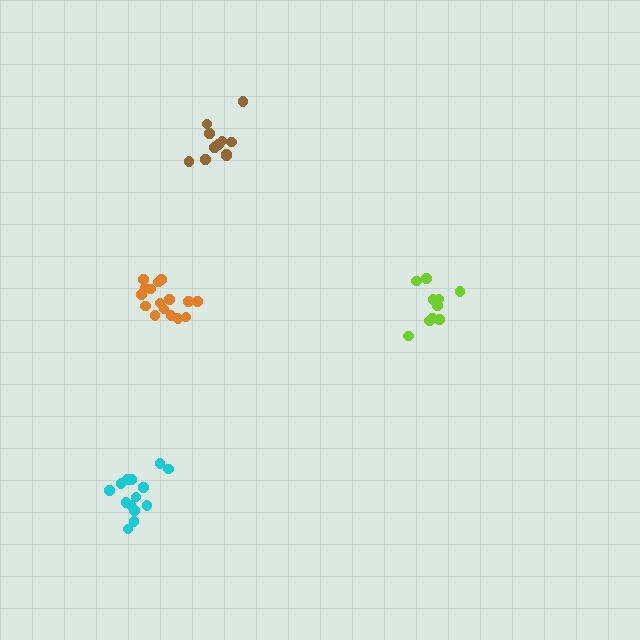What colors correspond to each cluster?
The clusters are colored: orange, lime, cyan, brown.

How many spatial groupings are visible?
There are 4 spatial groupings.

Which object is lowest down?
The cyan cluster is bottommost.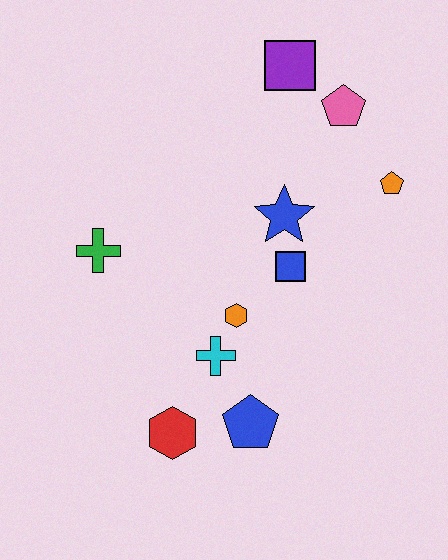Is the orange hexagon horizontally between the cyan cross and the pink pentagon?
Yes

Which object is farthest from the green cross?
The orange pentagon is farthest from the green cross.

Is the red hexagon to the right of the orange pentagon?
No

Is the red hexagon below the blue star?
Yes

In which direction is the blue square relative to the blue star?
The blue square is below the blue star.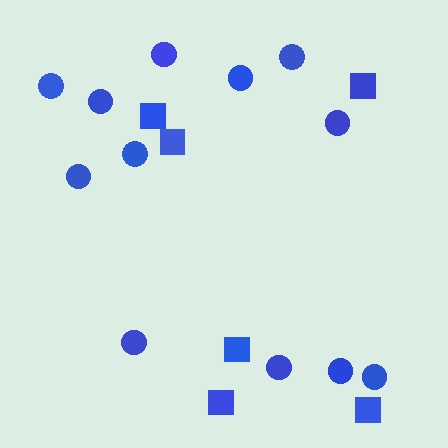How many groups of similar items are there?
There are 2 groups: one group of squares (6) and one group of circles (12).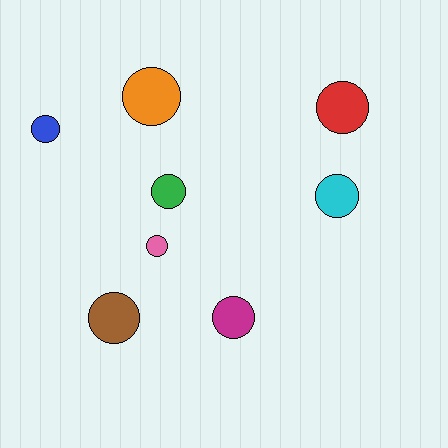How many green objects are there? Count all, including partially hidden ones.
There is 1 green object.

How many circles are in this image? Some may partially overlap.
There are 8 circles.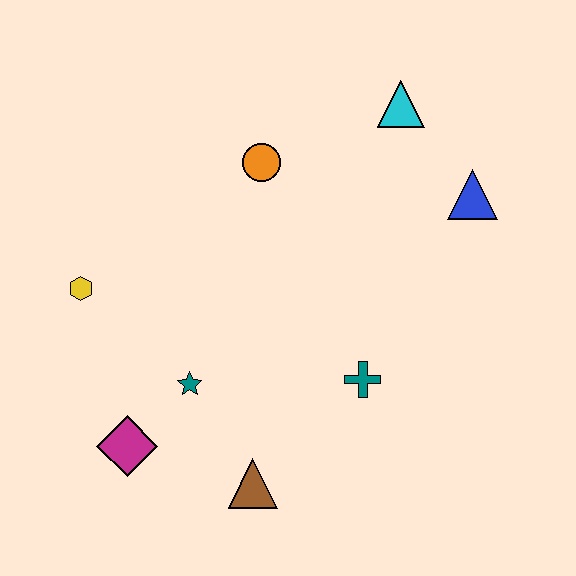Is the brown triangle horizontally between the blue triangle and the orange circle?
No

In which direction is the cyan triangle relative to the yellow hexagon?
The cyan triangle is to the right of the yellow hexagon.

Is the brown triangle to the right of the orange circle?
No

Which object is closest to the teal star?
The magenta diamond is closest to the teal star.